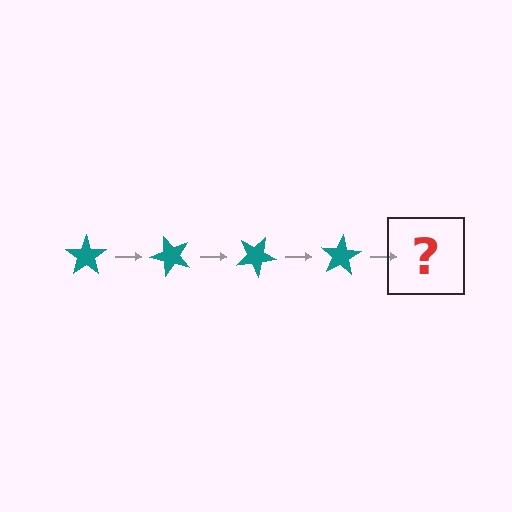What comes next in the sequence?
The next element should be a teal star rotated 200 degrees.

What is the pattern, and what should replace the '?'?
The pattern is that the star rotates 50 degrees each step. The '?' should be a teal star rotated 200 degrees.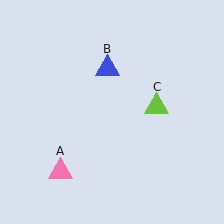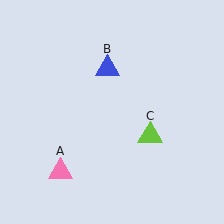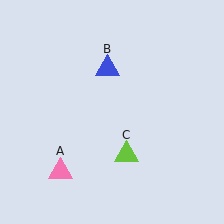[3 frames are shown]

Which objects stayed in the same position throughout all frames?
Pink triangle (object A) and blue triangle (object B) remained stationary.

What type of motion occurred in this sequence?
The lime triangle (object C) rotated clockwise around the center of the scene.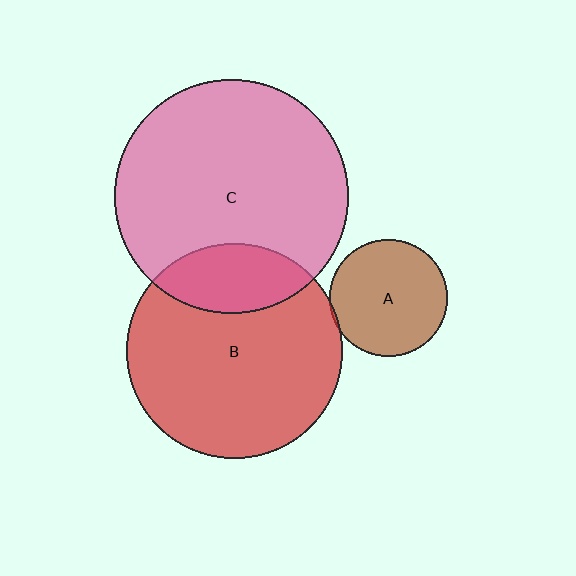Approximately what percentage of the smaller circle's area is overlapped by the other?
Approximately 20%.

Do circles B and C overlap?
Yes.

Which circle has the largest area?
Circle C (pink).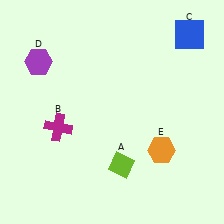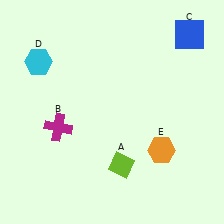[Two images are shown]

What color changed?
The hexagon (D) changed from purple in Image 1 to cyan in Image 2.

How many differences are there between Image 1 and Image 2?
There is 1 difference between the two images.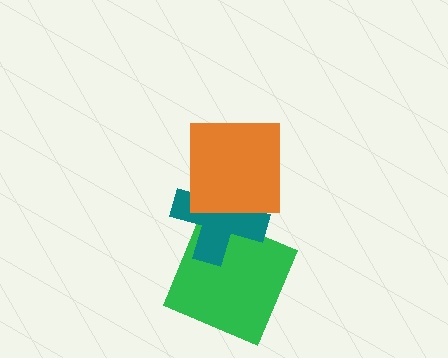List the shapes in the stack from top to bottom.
From top to bottom: the orange square, the teal cross, the green square.